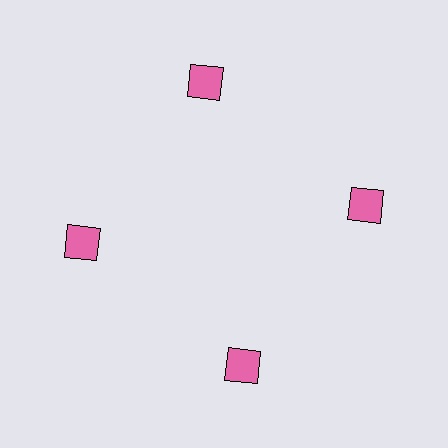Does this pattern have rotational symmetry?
Yes, this pattern has 4-fold rotational symmetry. It looks the same after rotating 90 degrees around the center.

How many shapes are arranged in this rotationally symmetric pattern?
There are 4 shapes, arranged in 4 groups of 1.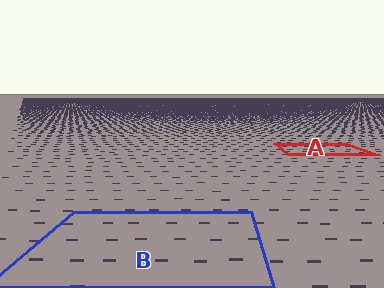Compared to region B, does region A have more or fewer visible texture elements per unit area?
Region A has more texture elements per unit area — they are packed more densely because it is farther away.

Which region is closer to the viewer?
Region B is closer. The texture elements there are larger and more spread out.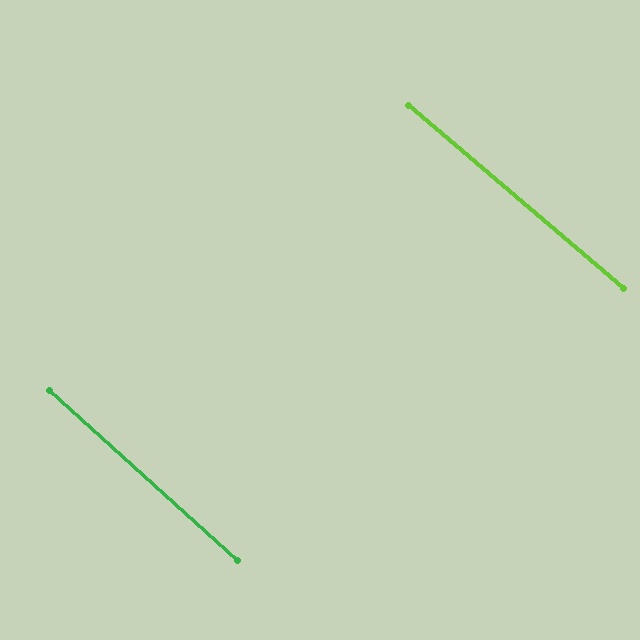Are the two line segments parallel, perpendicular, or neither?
Parallel — their directions differ by only 1.7°.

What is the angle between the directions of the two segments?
Approximately 2 degrees.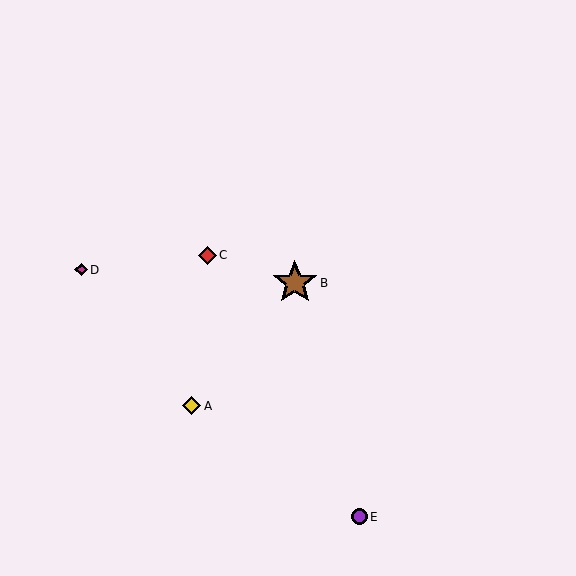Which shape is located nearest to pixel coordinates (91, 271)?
The magenta diamond (labeled D) at (81, 270) is nearest to that location.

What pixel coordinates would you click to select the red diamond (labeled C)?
Click at (207, 255) to select the red diamond C.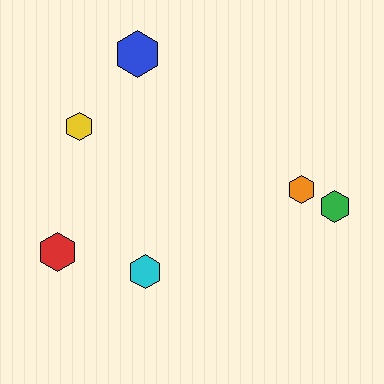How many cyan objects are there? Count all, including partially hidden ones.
There is 1 cyan object.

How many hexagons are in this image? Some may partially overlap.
There are 6 hexagons.